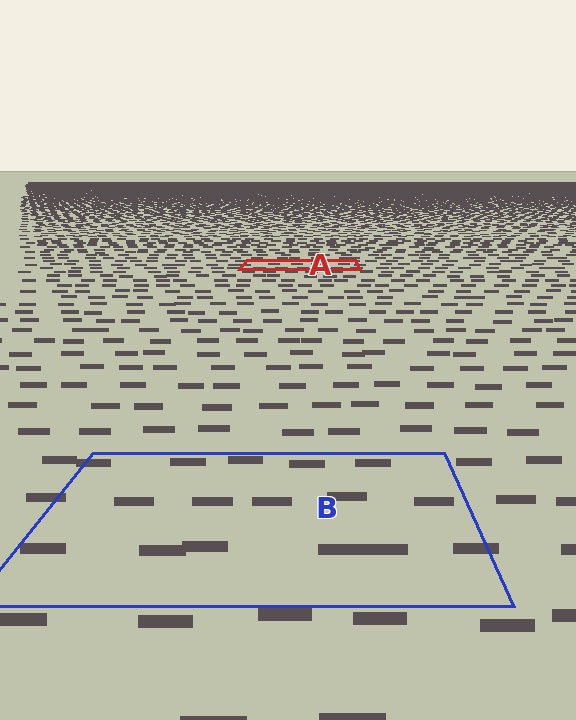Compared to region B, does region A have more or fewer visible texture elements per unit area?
Region A has more texture elements per unit area — they are packed more densely because it is farther away.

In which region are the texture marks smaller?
The texture marks are smaller in region A, because it is farther away.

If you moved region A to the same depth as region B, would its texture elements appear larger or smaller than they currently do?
They would appear larger. At a closer depth, the same texture elements are projected at a bigger on-screen size.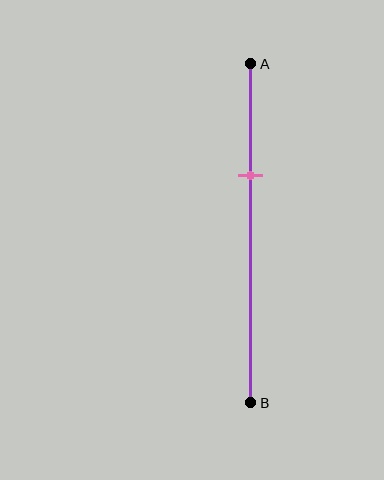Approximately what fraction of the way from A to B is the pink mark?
The pink mark is approximately 35% of the way from A to B.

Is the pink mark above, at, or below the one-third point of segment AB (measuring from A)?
The pink mark is approximately at the one-third point of segment AB.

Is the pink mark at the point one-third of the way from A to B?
Yes, the mark is approximately at the one-third point.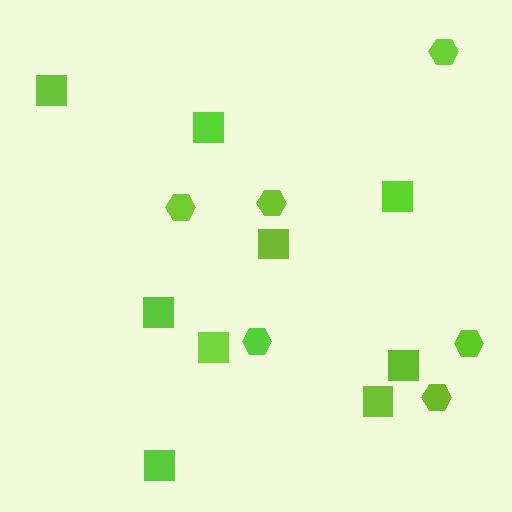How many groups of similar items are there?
There are 2 groups: one group of hexagons (6) and one group of squares (9).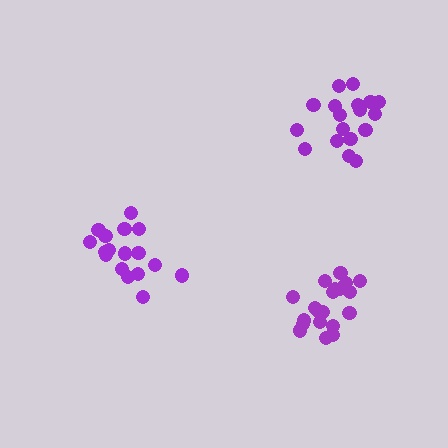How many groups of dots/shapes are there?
There are 3 groups.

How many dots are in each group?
Group 1: 18 dots, Group 2: 20 dots, Group 3: 18 dots (56 total).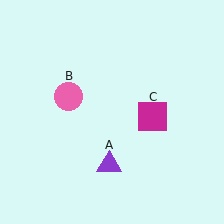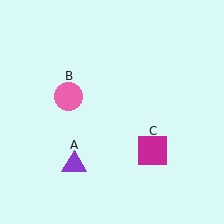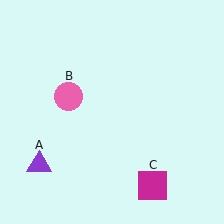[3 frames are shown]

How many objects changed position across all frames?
2 objects changed position: purple triangle (object A), magenta square (object C).